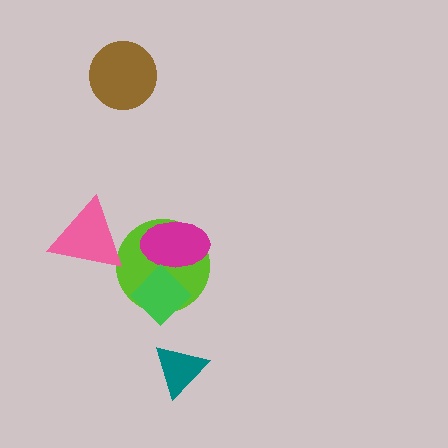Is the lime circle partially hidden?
Yes, it is partially covered by another shape.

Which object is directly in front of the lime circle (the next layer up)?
The magenta ellipse is directly in front of the lime circle.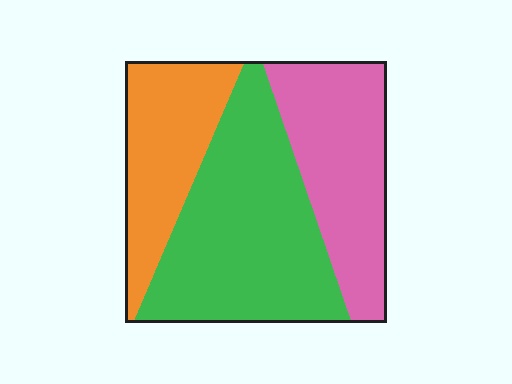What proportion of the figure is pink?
Pink takes up about one third (1/3) of the figure.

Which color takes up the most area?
Green, at roughly 45%.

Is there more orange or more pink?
Pink.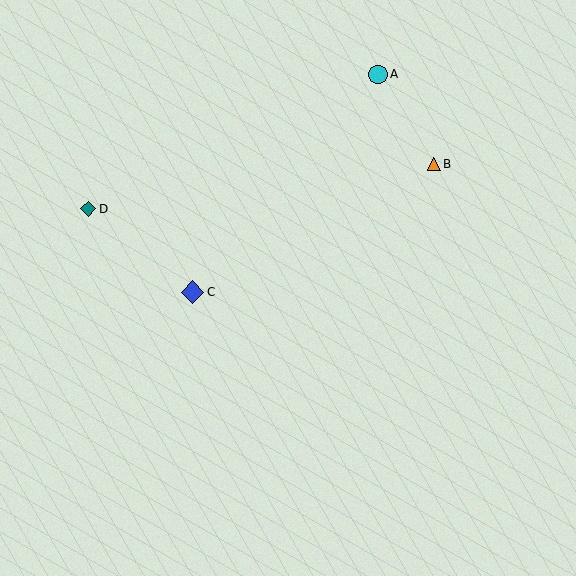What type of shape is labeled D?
Shape D is a teal diamond.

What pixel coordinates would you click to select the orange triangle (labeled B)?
Click at (434, 164) to select the orange triangle B.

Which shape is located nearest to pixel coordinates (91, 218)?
The teal diamond (labeled D) at (88, 209) is nearest to that location.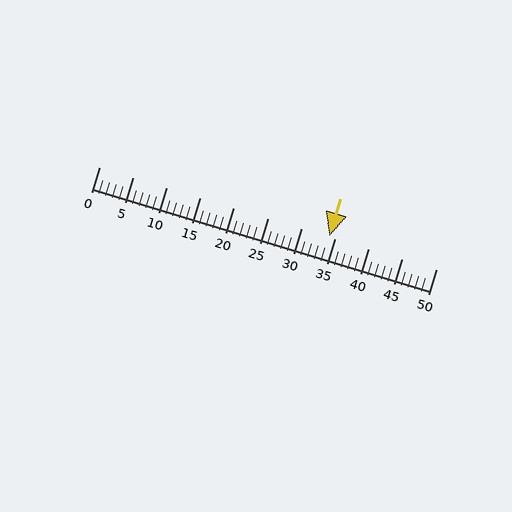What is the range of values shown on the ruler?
The ruler shows values from 0 to 50.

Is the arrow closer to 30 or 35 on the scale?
The arrow is closer to 35.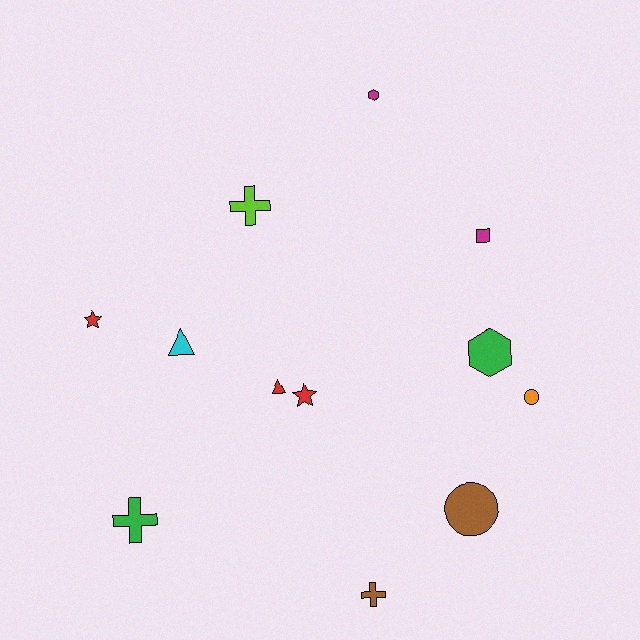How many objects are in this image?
There are 12 objects.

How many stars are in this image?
There are 2 stars.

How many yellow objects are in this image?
There are no yellow objects.